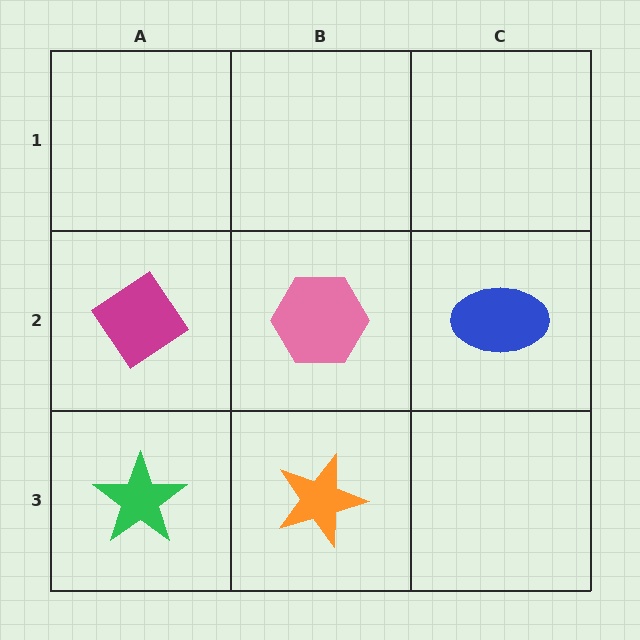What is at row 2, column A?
A magenta diamond.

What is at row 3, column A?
A green star.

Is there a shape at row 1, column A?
No, that cell is empty.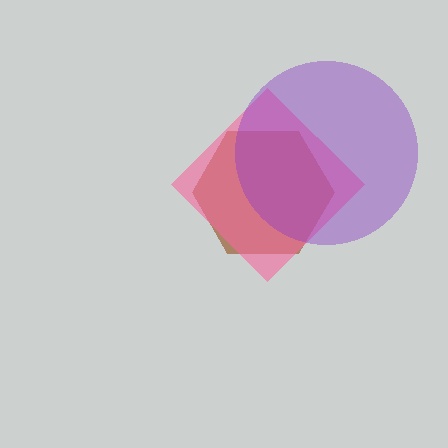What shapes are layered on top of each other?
The layered shapes are: a brown hexagon, a pink diamond, a purple circle.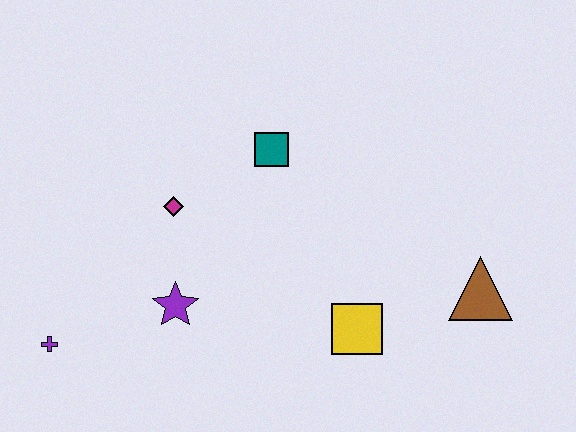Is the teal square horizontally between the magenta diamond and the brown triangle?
Yes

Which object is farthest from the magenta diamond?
The brown triangle is farthest from the magenta diamond.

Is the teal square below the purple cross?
No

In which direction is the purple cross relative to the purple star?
The purple cross is to the left of the purple star.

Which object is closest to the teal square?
The magenta diamond is closest to the teal square.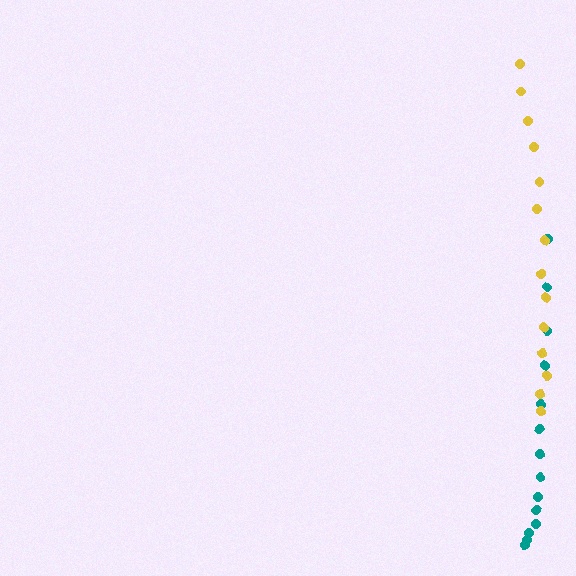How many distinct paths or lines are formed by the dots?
There are 2 distinct paths.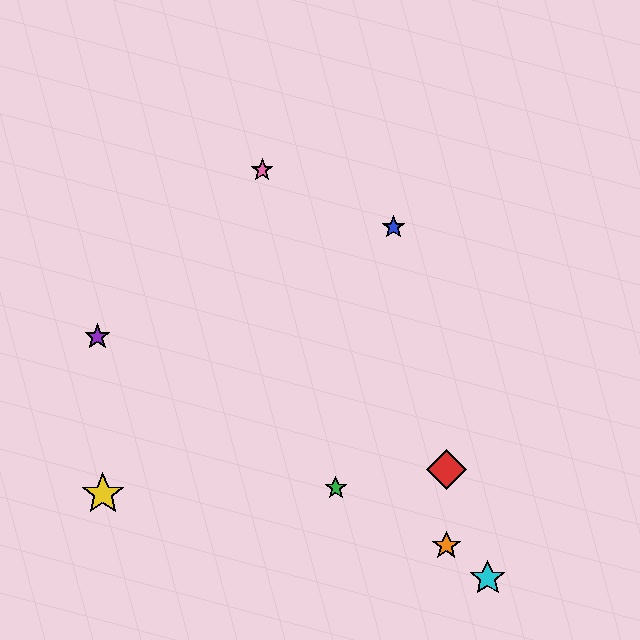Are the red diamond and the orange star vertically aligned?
Yes, both are at x≈446.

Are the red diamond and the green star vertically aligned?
No, the red diamond is at x≈446 and the green star is at x≈336.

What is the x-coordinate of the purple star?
The purple star is at x≈97.